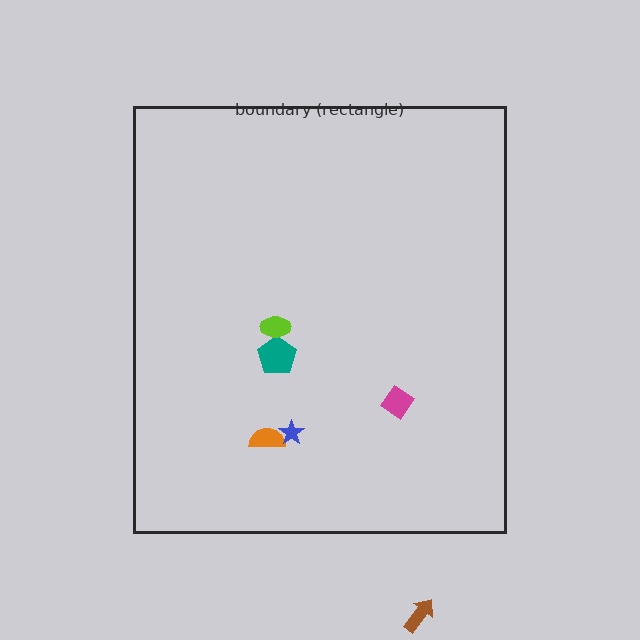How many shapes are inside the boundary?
5 inside, 1 outside.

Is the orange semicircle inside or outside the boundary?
Inside.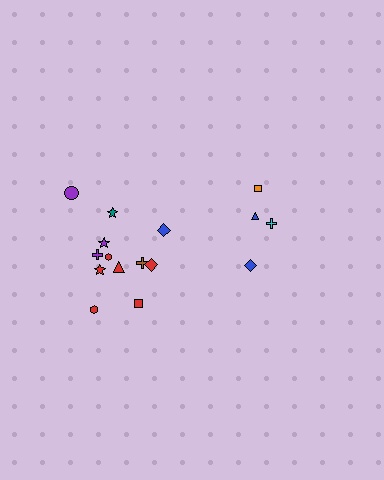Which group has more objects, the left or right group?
The left group.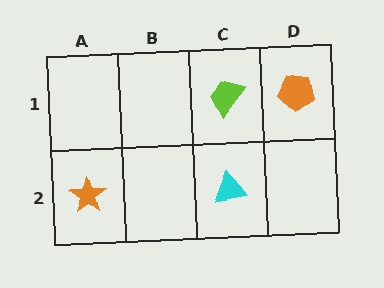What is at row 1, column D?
An orange pentagon.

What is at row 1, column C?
A lime trapezoid.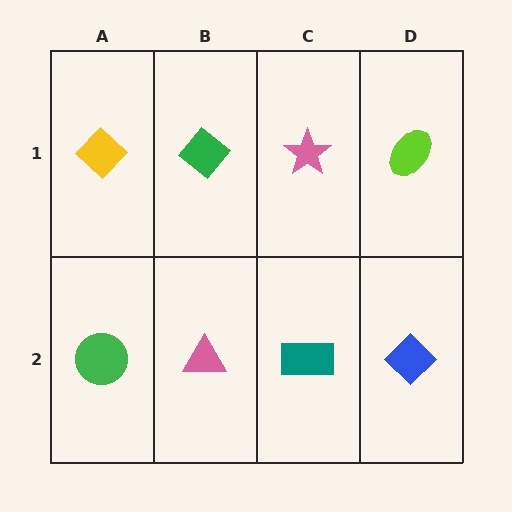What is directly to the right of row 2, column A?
A pink triangle.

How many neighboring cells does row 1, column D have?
2.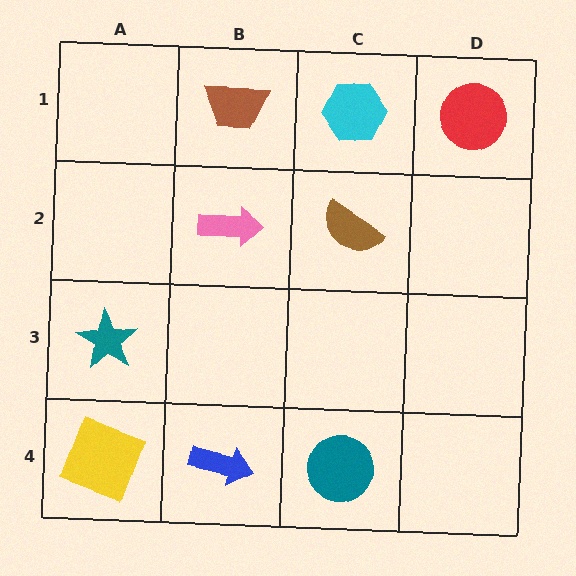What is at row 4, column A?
A yellow square.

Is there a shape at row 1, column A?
No, that cell is empty.